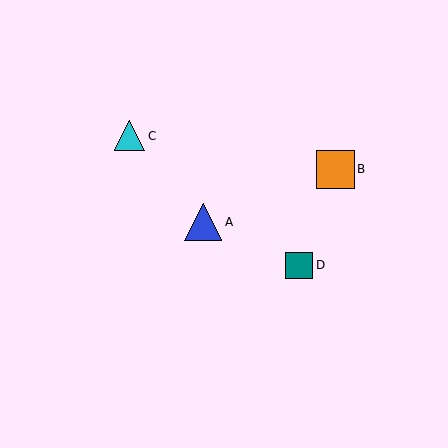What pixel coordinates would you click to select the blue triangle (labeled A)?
Click at (203, 222) to select the blue triangle A.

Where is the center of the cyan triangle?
The center of the cyan triangle is at (130, 136).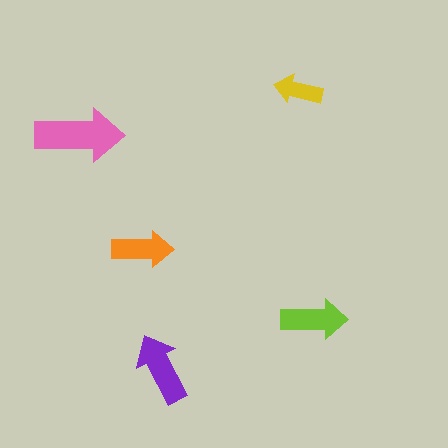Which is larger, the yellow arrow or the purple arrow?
The purple one.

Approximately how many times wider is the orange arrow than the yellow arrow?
About 1.5 times wider.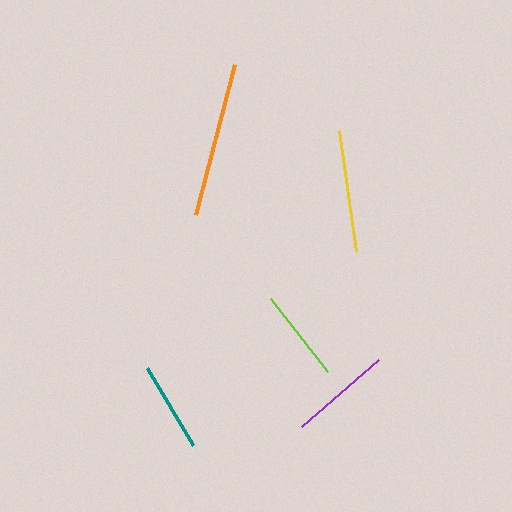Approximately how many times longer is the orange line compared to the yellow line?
The orange line is approximately 1.3 times the length of the yellow line.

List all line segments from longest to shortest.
From longest to shortest: orange, yellow, purple, lime, teal.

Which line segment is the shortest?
The teal line is the shortest at approximately 90 pixels.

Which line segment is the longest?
The orange line is the longest at approximately 155 pixels.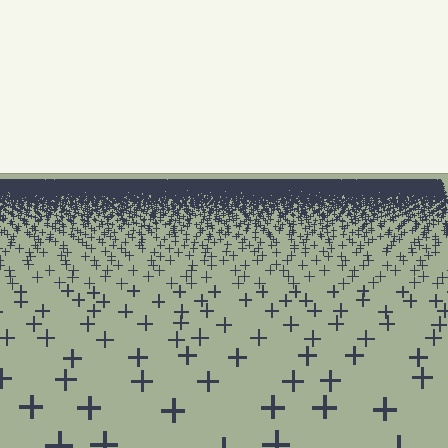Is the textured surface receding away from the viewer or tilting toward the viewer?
The surface is receding away from the viewer. Texture elements get smaller and denser toward the top.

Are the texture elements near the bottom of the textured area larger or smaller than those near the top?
Larger. Near the bottom, elements are closer to the viewer and appear at a bigger on-screen size.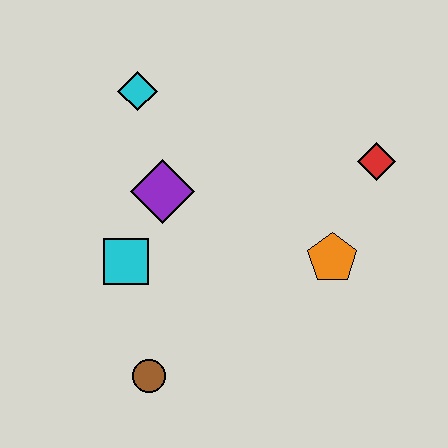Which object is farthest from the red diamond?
The brown circle is farthest from the red diamond.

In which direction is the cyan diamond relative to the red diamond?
The cyan diamond is to the left of the red diamond.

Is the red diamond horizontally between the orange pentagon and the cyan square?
No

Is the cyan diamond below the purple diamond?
No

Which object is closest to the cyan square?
The purple diamond is closest to the cyan square.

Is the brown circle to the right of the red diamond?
No